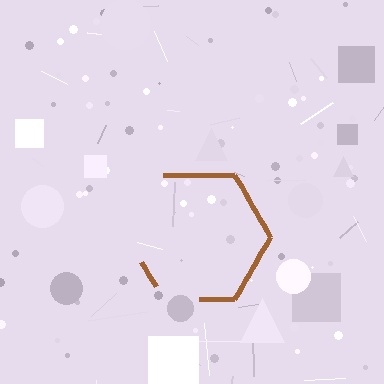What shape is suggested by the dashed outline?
The dashed outline suggests a hexagon.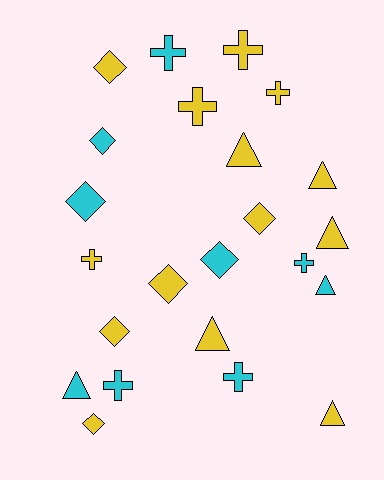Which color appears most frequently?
Yellow, with 14 objects.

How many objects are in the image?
There are 23 objects.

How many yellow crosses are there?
There are 4 yellow crosses.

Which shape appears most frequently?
Cross, with 8 objects.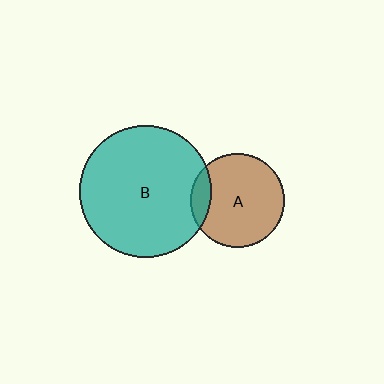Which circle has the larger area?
Circle B (teal).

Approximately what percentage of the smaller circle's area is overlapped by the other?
Approximately 10%.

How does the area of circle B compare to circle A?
Approximately 2.0 times.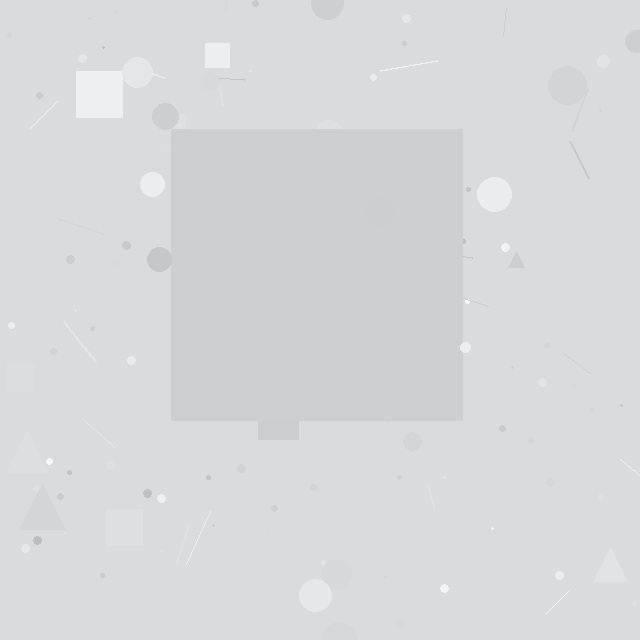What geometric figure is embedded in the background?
A square is embedded in the background.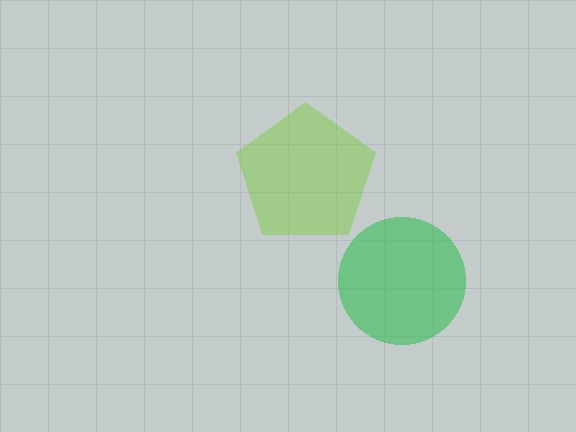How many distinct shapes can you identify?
There are 2 distinct shapes: a green circle, a lime pentagon.